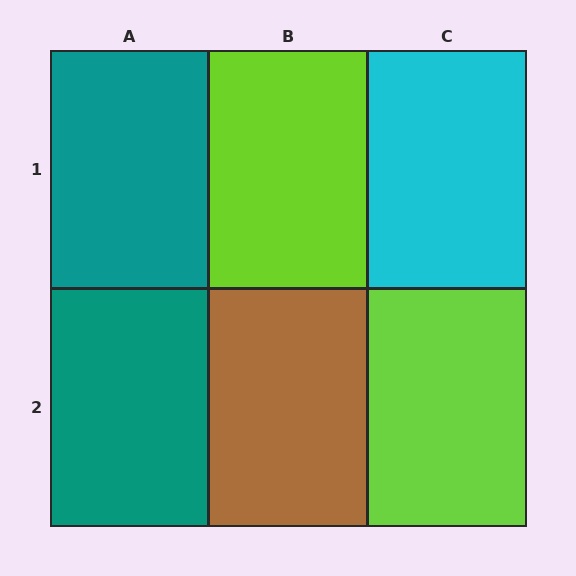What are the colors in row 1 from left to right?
Teal, lime, cyan.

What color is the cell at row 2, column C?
Lime.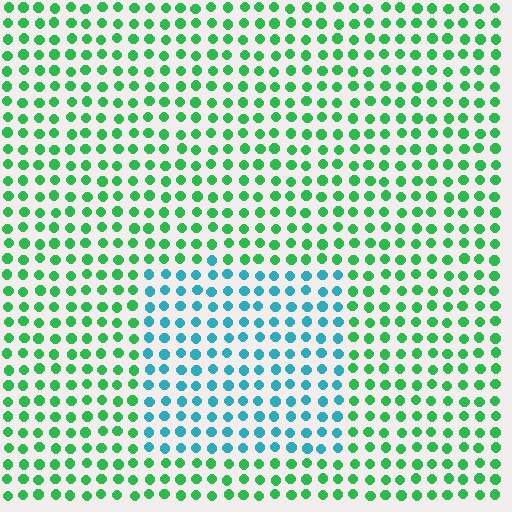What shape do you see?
I see a rectangle.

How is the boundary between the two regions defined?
The boundary is defined purely by a slight shift in hue (about 53 degrees). Spacing, size, and orientation are identical on both sides.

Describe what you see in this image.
The image is filled with small green elements in a uniform arrangement. A rectangle-shaped region is visible where the elements are tinted to a slightly different hue, forming a subtle color boundary.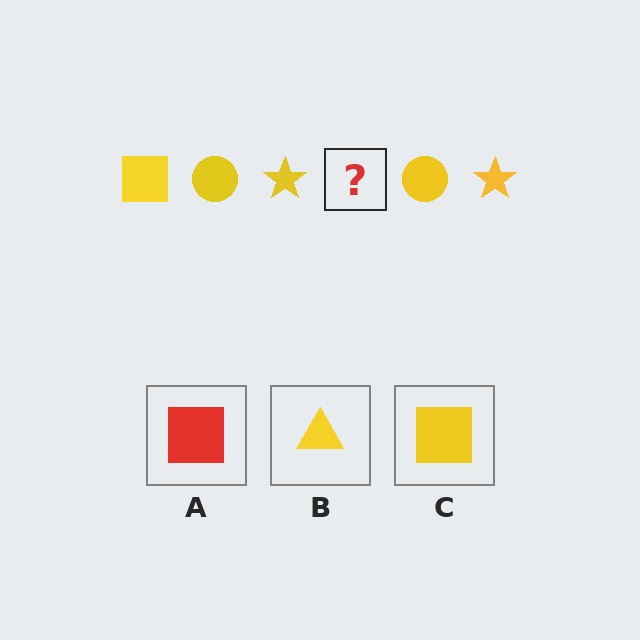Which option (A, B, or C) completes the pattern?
C.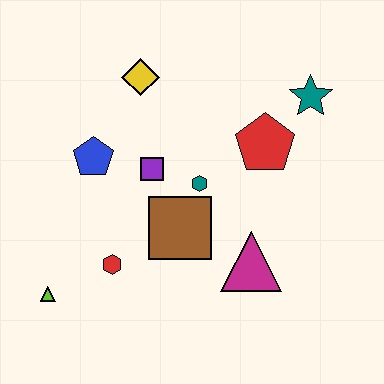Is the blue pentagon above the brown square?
Yes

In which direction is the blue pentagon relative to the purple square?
The blue pentagon is to the left of the purple square.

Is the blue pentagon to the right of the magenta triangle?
No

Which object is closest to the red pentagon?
The teal star is closest to the red pentagon.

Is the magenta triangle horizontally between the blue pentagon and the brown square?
No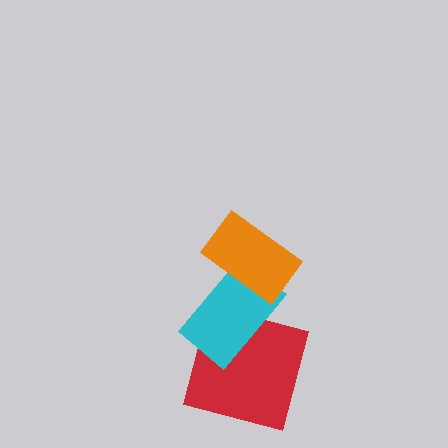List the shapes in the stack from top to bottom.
From top to bottom: the orange rectangle, the cyan rectangle, the red square.